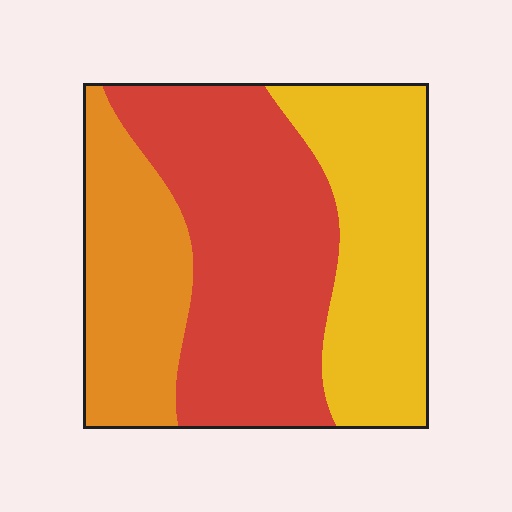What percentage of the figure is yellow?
Yellow takes up about one third (1/3) of the figure.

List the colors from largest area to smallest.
From largest to smallest: red, yellow, orange.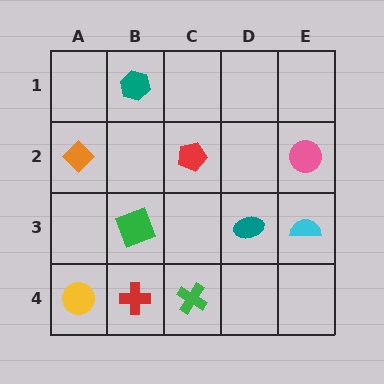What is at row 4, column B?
A red cross.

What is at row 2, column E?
A pink circle.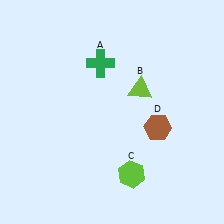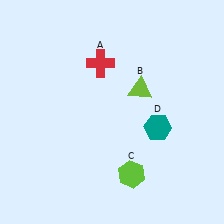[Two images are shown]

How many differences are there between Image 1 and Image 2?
There are 2 differences between the two images.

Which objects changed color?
A changed from green to red. D changed from brown to teal.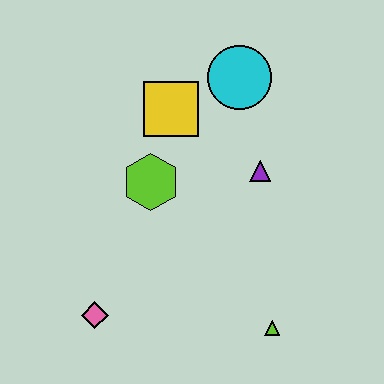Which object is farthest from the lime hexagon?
The lime triangle is farthest from the lime hexagon.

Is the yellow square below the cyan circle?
Yes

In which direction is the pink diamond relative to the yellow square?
The pink diamond is below the yellow square.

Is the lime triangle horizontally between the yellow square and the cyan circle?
No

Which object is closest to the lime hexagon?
The yellow square is closest to the lime hexagon.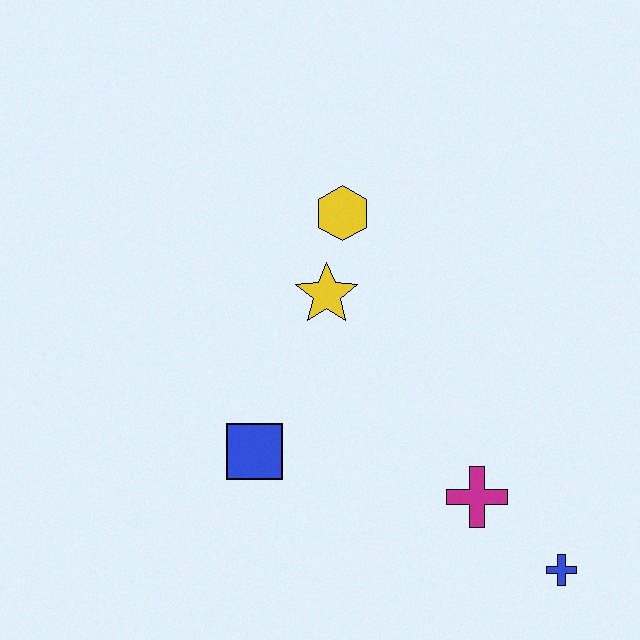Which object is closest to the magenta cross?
The blue cross is closest to the magenta cross.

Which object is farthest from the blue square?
The blue cross is farthest from the blue square.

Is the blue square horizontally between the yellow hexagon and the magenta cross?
No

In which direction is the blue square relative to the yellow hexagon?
The blue square is below the yellow hexagon.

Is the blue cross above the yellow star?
No